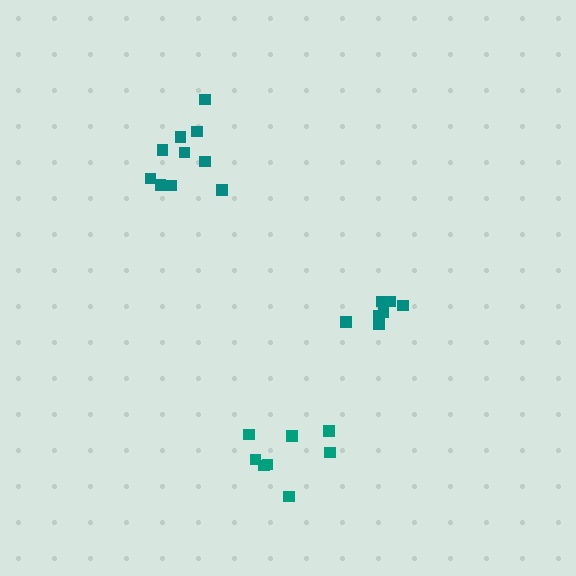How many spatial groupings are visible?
There are 3 spatial groupings.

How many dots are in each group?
Group 1: 7 dots, Group 2: 11 dots, Group 3: 8 dots (26 total).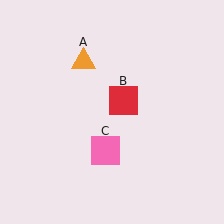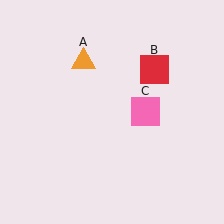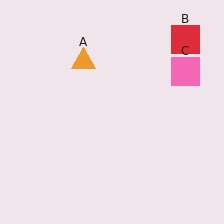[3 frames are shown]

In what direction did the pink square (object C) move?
The pink square (object C) moved up and to the right.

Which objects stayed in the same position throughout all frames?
Orange triangle (object A) remained stationary.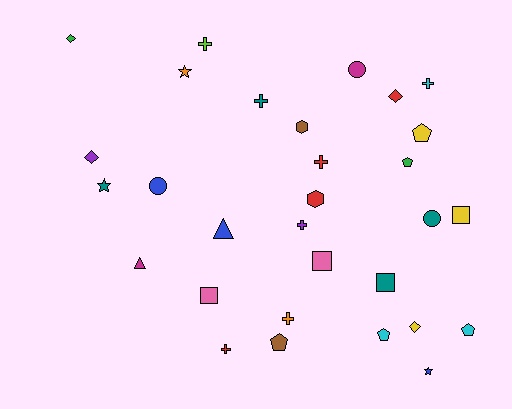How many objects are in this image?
There are 30 objects.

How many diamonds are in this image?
There are 4 diamonds.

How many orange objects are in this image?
There are 2 orange objects.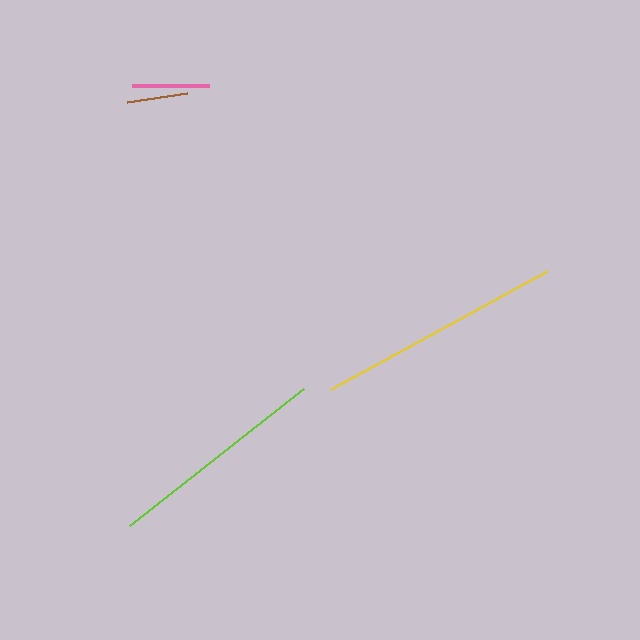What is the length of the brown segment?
The brown segment is approximately 61 pixels long.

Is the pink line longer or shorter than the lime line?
The lime line is longer than the pink line.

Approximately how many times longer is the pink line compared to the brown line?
The pink line is approximately 1.3 times the length of the brown line.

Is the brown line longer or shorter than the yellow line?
The yellow line is longer than the brown line.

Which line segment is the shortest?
The brown line is the shortest at approximately 61 pixels.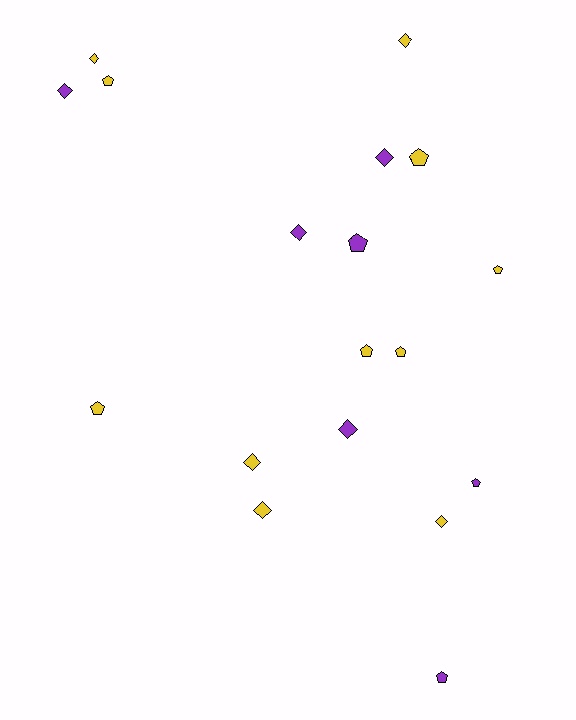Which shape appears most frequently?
Diamond, with 9 objects.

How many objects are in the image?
There are 18 objects.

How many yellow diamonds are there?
There are 5 yellow diamonds.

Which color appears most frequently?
Yellow, with 11 objects.